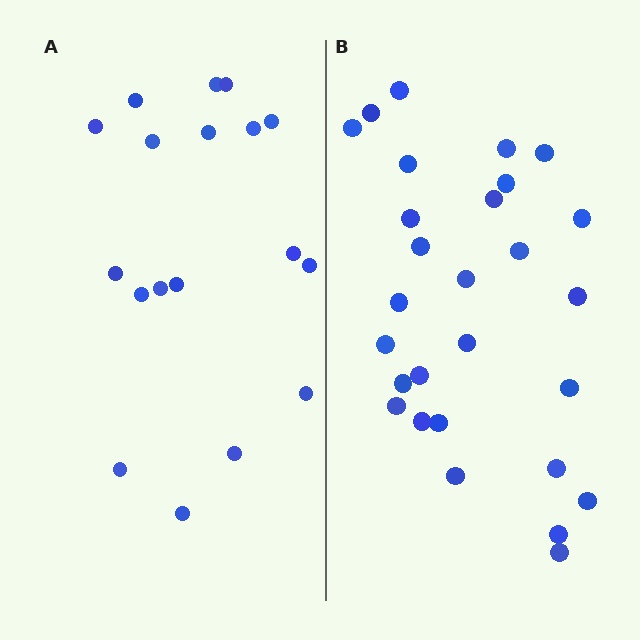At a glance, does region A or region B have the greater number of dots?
Region B (the right region) has more dots.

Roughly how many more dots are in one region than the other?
Region B has roughly 10 or so more dots than region A.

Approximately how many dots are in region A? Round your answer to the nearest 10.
About 20 dots. (The exact count is 18, which rounds to 20.)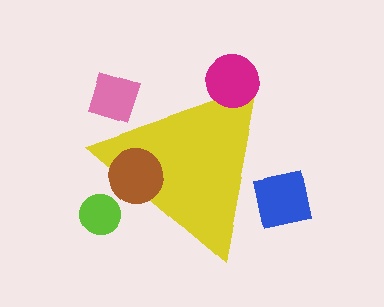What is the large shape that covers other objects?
A yellow triangle.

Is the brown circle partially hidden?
No, the brown circle is fully visible.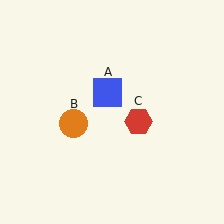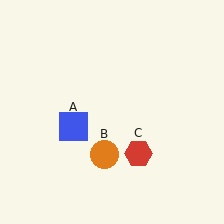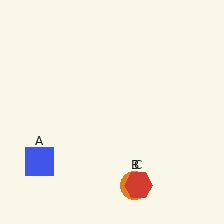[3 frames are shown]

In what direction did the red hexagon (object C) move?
The red hexagon (object C) moved down.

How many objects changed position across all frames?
3 objects changed position: blue square (object A), orange circle (object B), red hexagon (object C).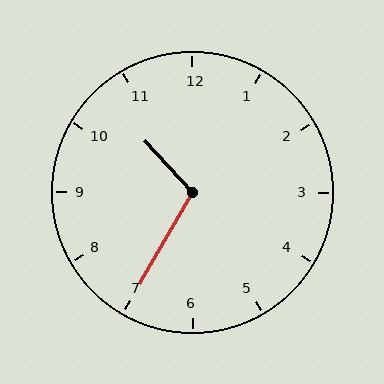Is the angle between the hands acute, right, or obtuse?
It is obtuse.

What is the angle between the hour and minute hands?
Approximately 108 degrees.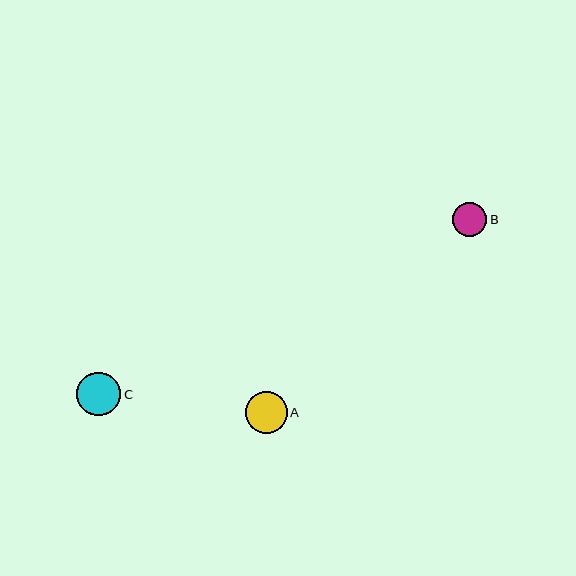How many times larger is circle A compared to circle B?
Circle A is approximately 1.3 times the size of circle B.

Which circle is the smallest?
Circle B is the smallest with a size of approximately 34 pixels.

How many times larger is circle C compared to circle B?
Circle C is approximately 1.3 times the size of circle B.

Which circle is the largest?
Circle C is the largest with a size of approximately 44 pixels.